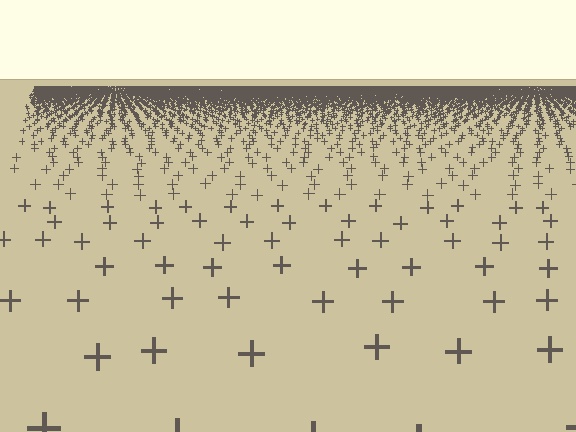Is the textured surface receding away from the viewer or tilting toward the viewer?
The surface is receding away from the viewer. Texture elements get smaller and denser toward the top.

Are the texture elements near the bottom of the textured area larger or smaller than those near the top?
Larger. Near the bottom, elements are closer to the viewer and appear at a bigger on-screen size.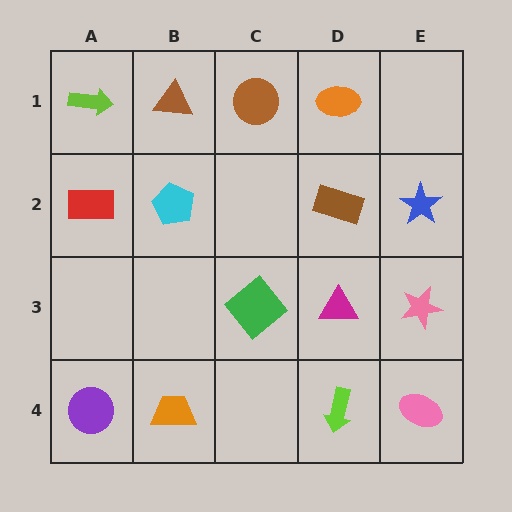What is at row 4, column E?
A pink ellipse.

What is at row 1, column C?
A brown circle.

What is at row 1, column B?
A brown triangle.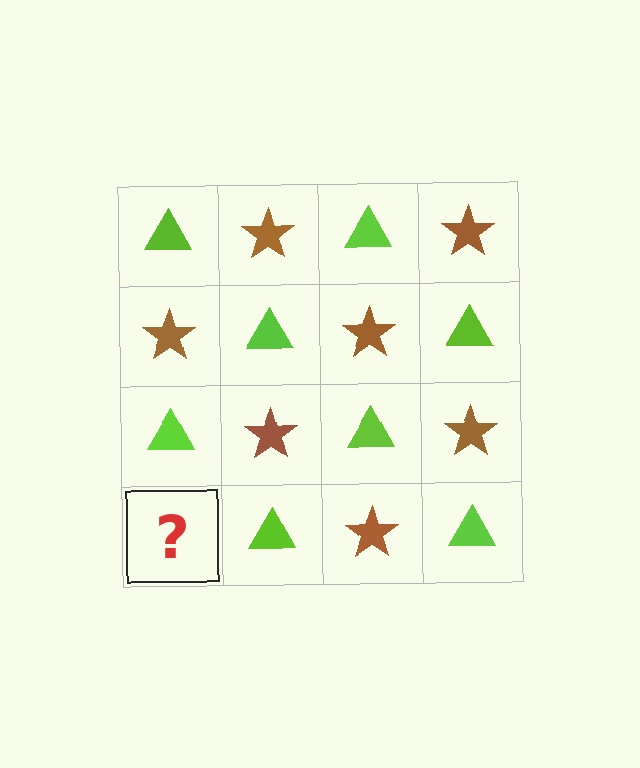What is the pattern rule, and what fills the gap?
The rule is that it alternates lime triangle and brown star in a checkerboard pattern. The gap should be filled with a brown star.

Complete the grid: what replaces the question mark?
The question mark should be replaced with a brown star.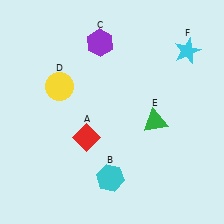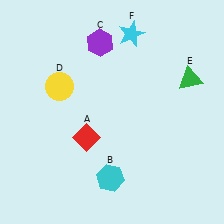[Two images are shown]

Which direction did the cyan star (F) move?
The cyan star (F) moved left.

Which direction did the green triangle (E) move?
The green triangle (E) moved up.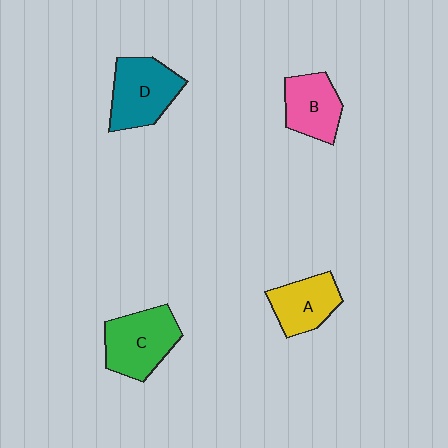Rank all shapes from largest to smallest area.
From largest to smallest: C (green), D (teal), B (pink), A (yellow).